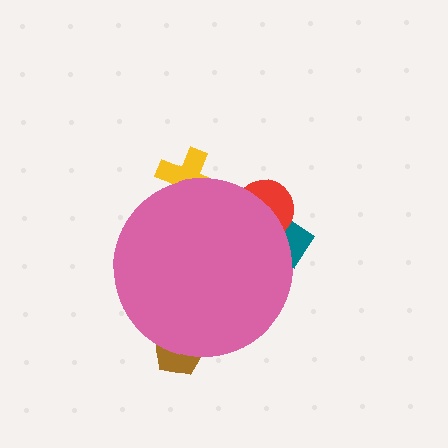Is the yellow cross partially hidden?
Yes, the yellow cross is partially hidden behind the pink circle.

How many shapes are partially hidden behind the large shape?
4 shapes are partially hidden.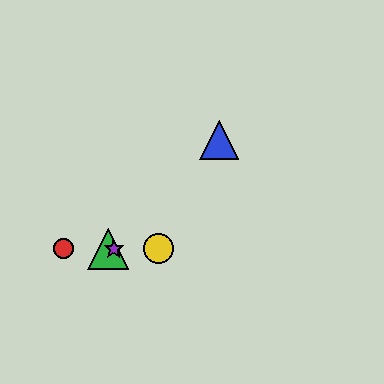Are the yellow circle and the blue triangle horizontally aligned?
No, the yellow circle is at y≈249 and the blue triangle is at y≈140.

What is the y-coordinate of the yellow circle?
The yellow circle is at y≈249.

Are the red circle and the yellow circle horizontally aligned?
Yes, both are at y≈249.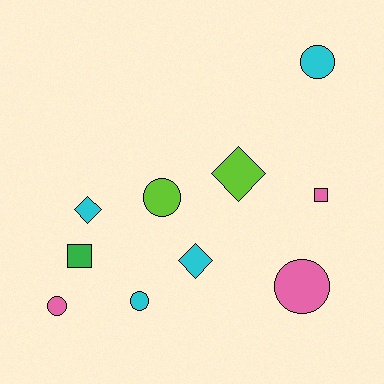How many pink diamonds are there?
There are no pink diamonds.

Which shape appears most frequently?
Circle, with 5 objects.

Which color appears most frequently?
Cyan, with 4 objects.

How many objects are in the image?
There are 10 objects.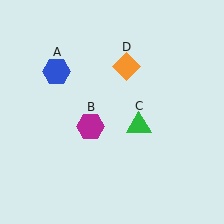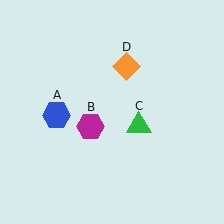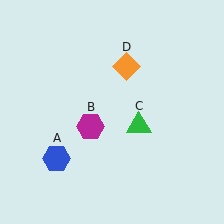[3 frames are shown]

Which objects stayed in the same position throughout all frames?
Magenta hexagon (object B) and green triangle (object C) and orange diamond (object D) remained stationary.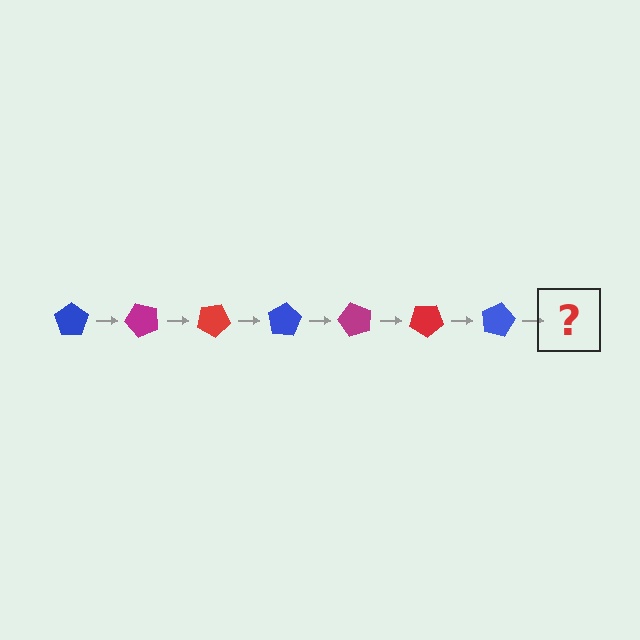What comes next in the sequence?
The next element should be a magenta pentagon, rotated 350 degrees from the start.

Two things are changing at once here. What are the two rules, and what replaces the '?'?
The two rules are that it rotates 50 degrees each step and the color cycles through blue, magenta, and red. The '?' should be a magenta pentagon, rotated 350 degrees from the start.